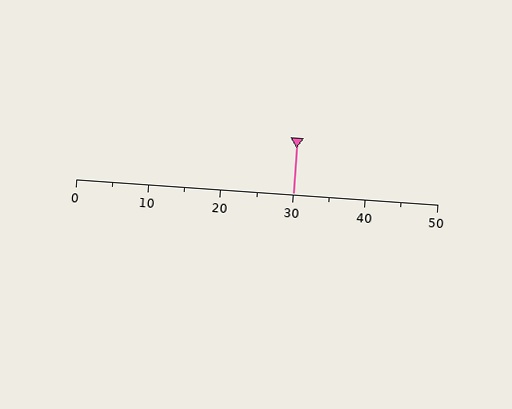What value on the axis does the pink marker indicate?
The marker indicates approximately 30.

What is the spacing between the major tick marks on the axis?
The major ticks are spaced 10 apart.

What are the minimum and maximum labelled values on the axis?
The axis runs from 0 to 50.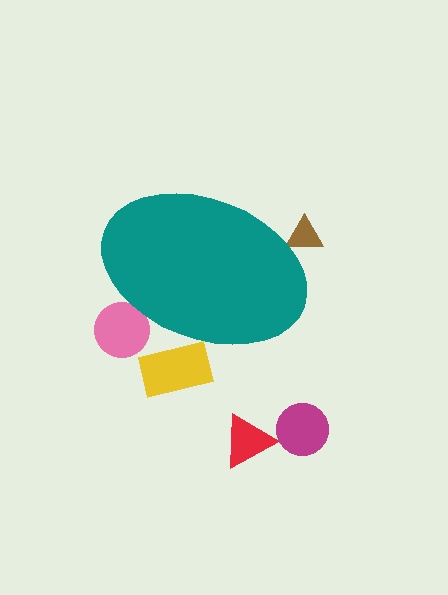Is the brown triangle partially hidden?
Yes, the brown triangle is partially hidden behind the teal ellipse.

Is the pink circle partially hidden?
Yes, the pink circle is partially hidden behind the teal ellipse.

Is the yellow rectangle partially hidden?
Yes, the yellow rectangle is partially hidden behind the teal ellipse.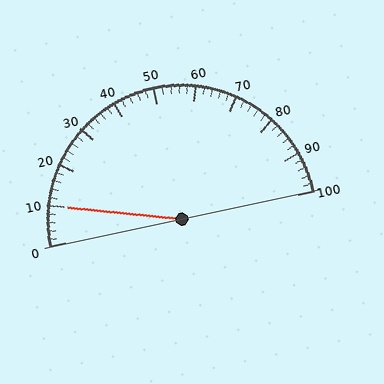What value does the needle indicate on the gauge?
The needle indicates approximately 10.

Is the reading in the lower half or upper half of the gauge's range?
The reading is in the lower half of the range (0 to 100).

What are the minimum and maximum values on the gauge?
The gauge ranges from 0 to 100.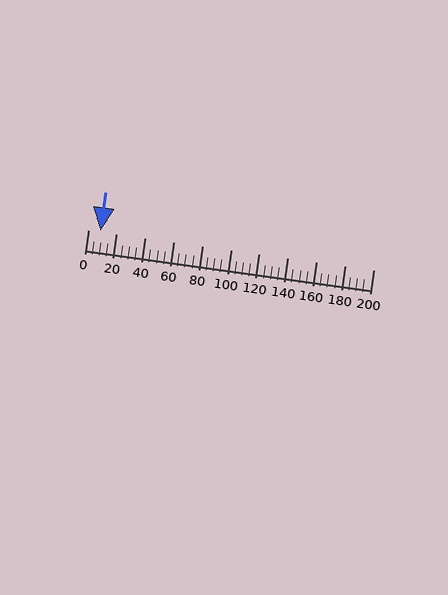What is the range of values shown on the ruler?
The ruler shows values from 0 to 200.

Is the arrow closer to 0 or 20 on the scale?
The arrow is closer to 0.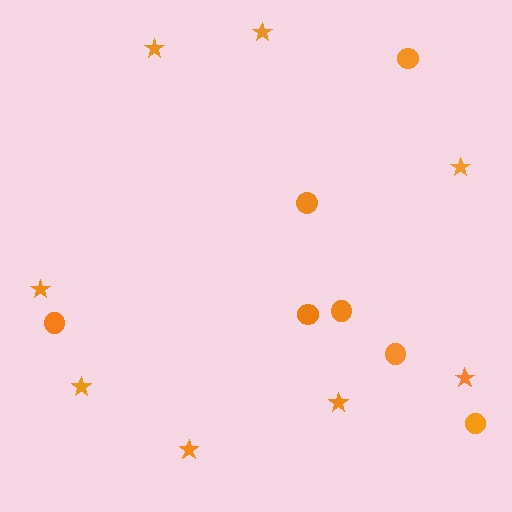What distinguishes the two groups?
There are 2 groups: one group of stars (8) and one group of circles (7).